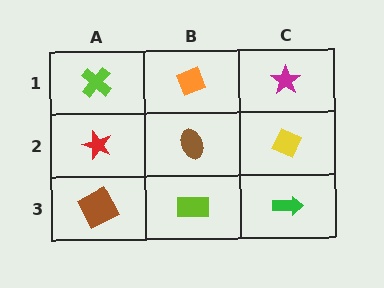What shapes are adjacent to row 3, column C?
A yellow diamond (row 2, column C), a lime rectangle (row 3, column B).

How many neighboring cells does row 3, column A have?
2.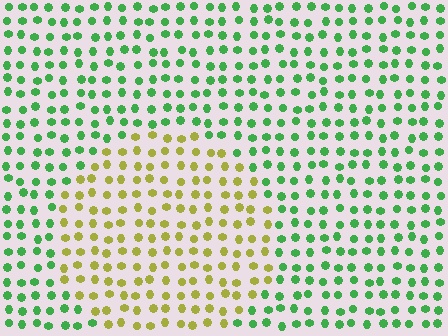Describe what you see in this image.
The image is filled with small green elements in a uniform arrangement. A circle-shaped region is visible where the elements are tinted to a slightly different hue, forming a subtle color boundary.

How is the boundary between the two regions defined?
The boundary is defined purely by a slight shift in hue (about 61 degrees). Spacing, size, and orientation are identical on both sides.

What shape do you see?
I see a circle.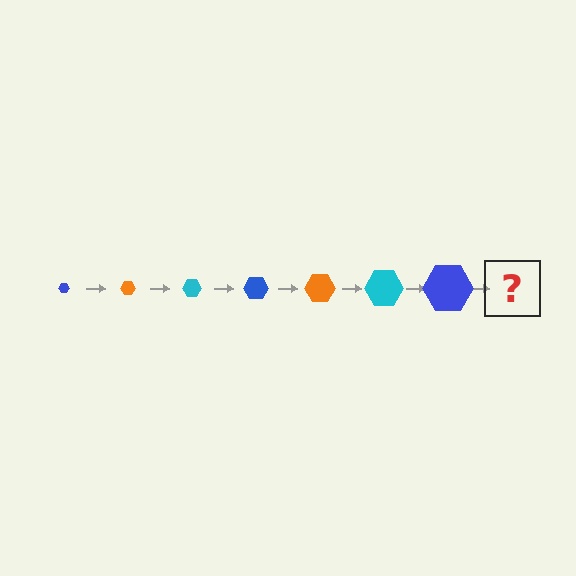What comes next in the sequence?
The next element should be an orange hexagon, larger than the previous one.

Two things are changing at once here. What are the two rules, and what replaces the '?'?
The two rules are that the hexagon grows larger each step and the color cycles through blue, orange, and cyan. The '?' should be an orange hexagon, larger than the previous one.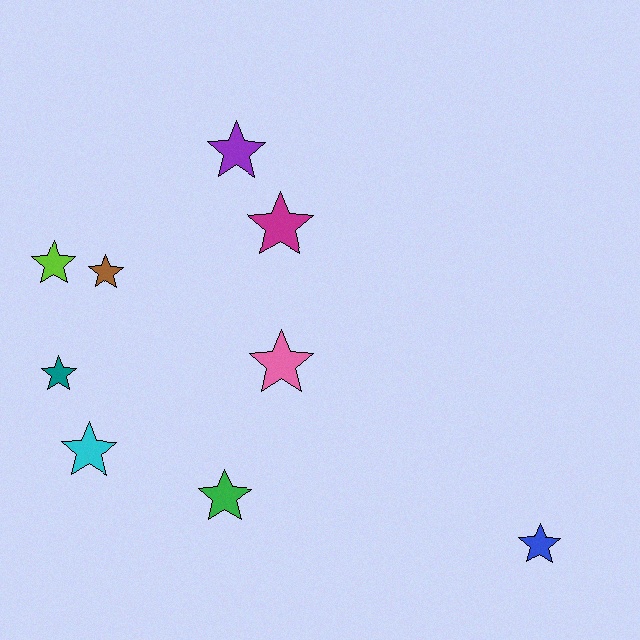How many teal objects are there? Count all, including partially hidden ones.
There is 1 teal object.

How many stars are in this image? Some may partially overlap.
There are 9 stars.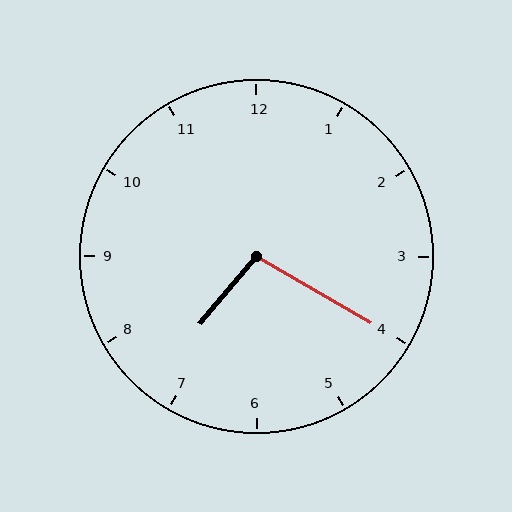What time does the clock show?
7:20.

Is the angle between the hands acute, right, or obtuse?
It is obtuse.